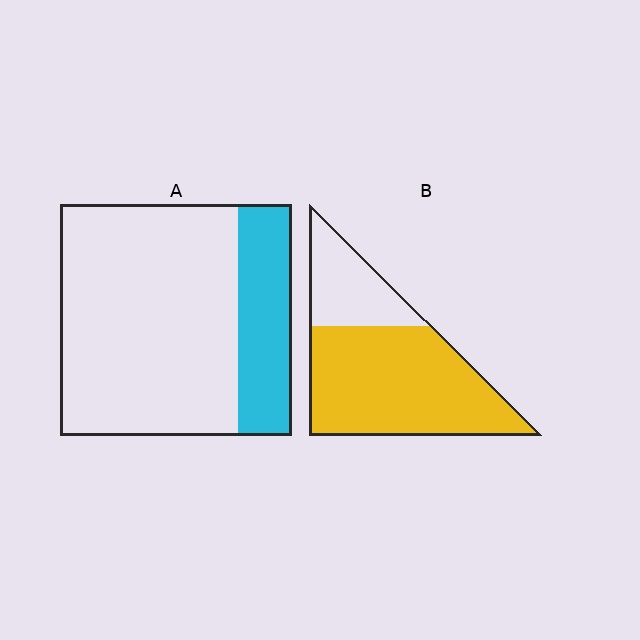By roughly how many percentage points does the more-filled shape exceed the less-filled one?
By roughly 50 percentage points (B over A).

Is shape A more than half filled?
No.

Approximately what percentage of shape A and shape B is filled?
A is approximately 25% and B is approximately 70%.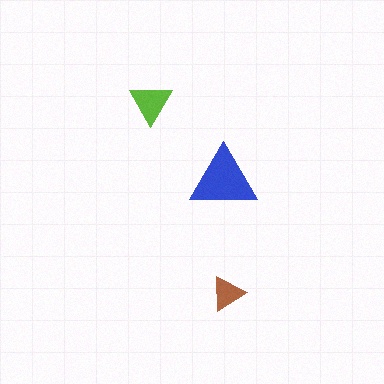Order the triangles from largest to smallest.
the blue one, the lime one, the brown one.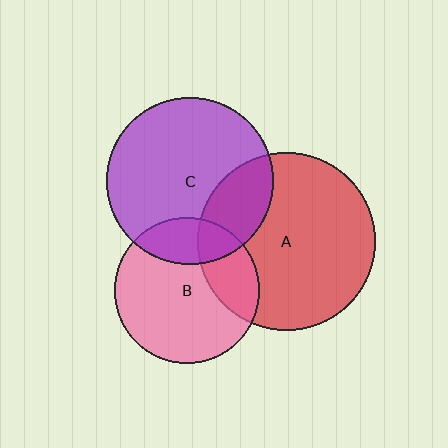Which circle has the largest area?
Circle A (red).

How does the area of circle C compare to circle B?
Approximately 1.3 times.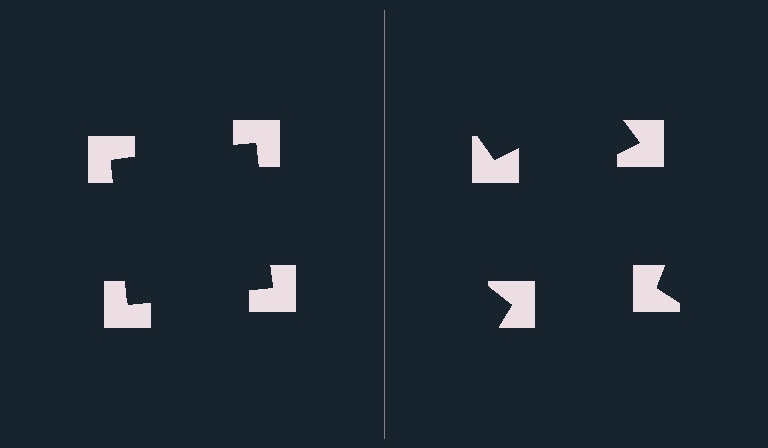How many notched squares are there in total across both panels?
8 — 4 on each side.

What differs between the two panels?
The notched squares are positioned identically on both sides; only the wedge orientations differ. On the left they align to a square; on the right they are misaligned.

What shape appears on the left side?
An illusory square.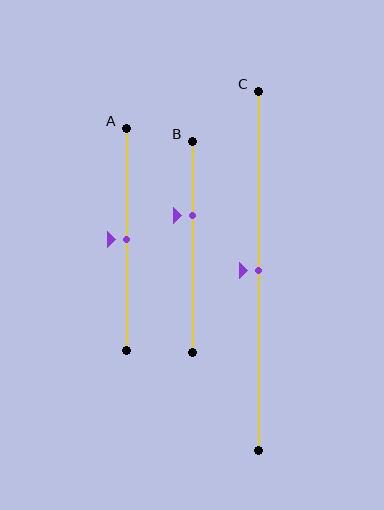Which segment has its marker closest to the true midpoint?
Segment A has its marker closest to the true midpoint.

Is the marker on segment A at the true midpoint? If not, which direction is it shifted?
Yes, the marker on segment A is at the true midpoint.